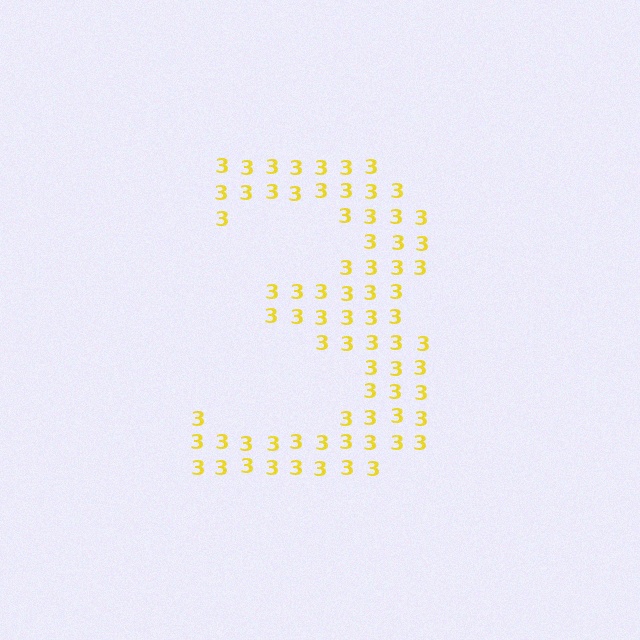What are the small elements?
The small elements are digit 3's.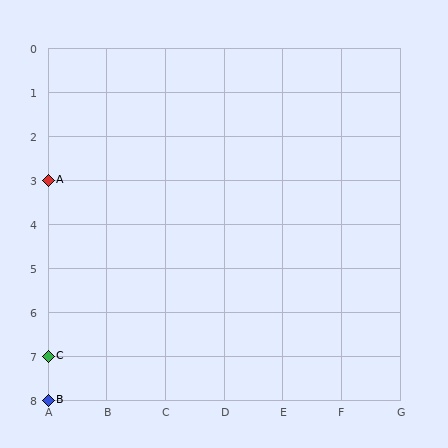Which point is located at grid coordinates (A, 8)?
Point B is at (A, 8).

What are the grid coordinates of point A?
Point A is at grid coordinates (A, 3).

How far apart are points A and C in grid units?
Points A and C are 4 rows apart.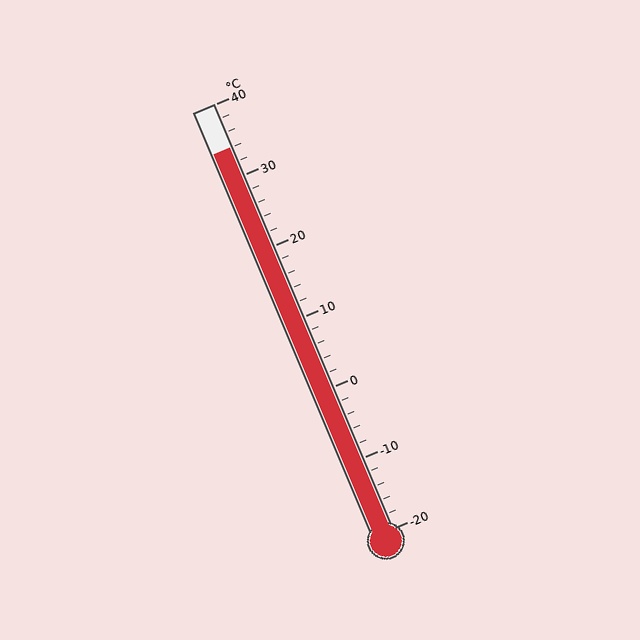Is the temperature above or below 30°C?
The temperature is above 30°C.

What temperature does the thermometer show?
The thermometer shows approximately 34°C.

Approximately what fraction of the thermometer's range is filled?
The thermometer is filled to approximately 90% of its range.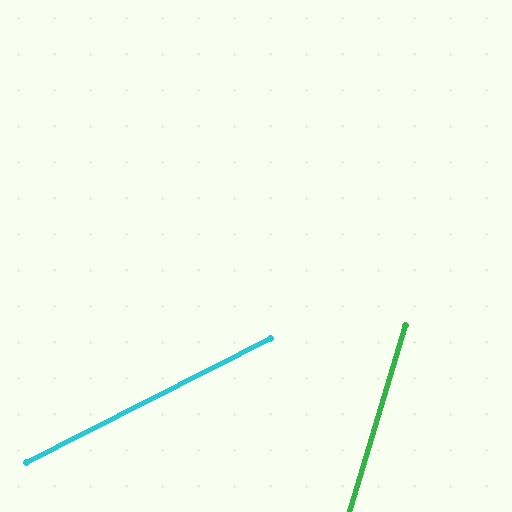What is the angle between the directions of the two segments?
Approximately 46 degrees.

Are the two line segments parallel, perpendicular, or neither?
Neither parallel nor perpendicular — they differ by about 46°.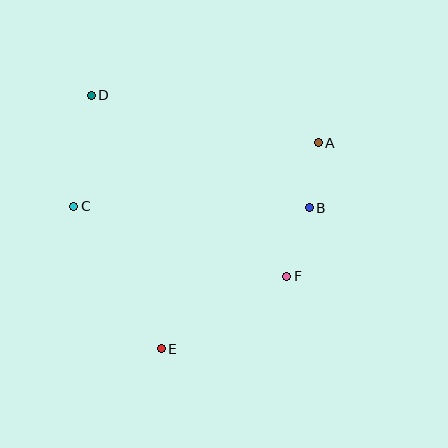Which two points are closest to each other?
Points A and B are closest to each other.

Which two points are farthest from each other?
Points D and F are farthest from each other.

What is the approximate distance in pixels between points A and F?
The distance between A and F is approximately 137 pixels.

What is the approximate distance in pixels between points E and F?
The distance between E and F is approximately 145 pixels.